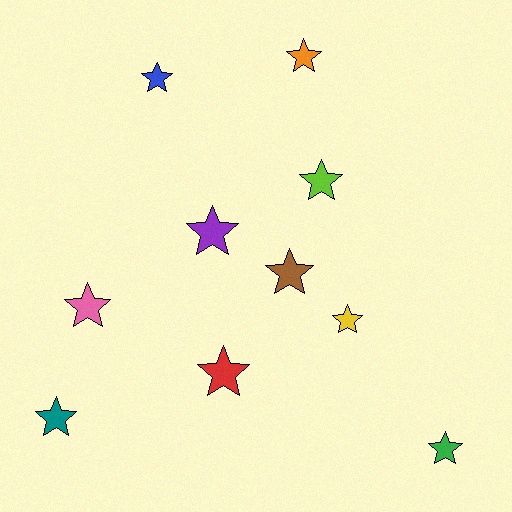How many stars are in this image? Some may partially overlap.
There are 10 stars.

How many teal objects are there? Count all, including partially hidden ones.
There is 1 teal object.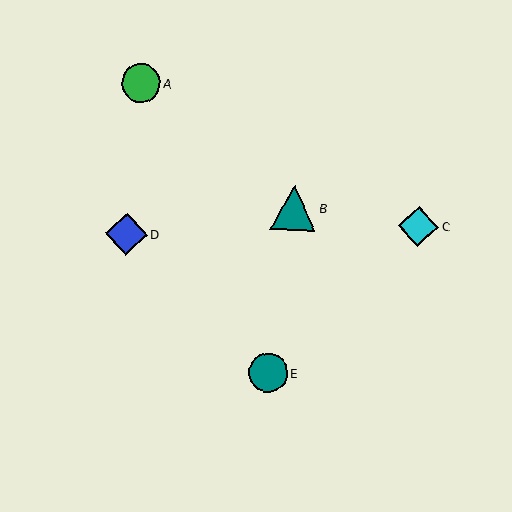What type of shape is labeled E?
Shape E is a teal circle.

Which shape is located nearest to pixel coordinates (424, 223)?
The cyan diamond (labeled C) at (418, 226) is nearest to that location.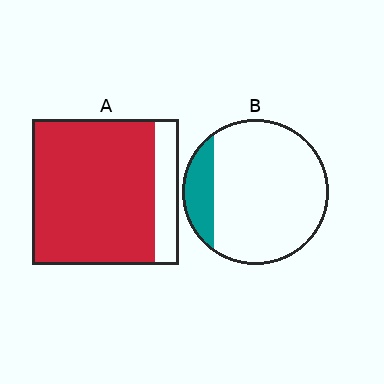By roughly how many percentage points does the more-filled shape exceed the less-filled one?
By roughly 70 percentage points (A over B).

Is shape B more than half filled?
No.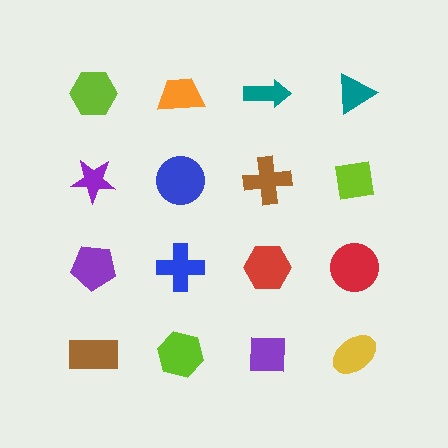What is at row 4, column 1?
A brown rectangle.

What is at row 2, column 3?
A brown cross.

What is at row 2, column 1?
A purple star.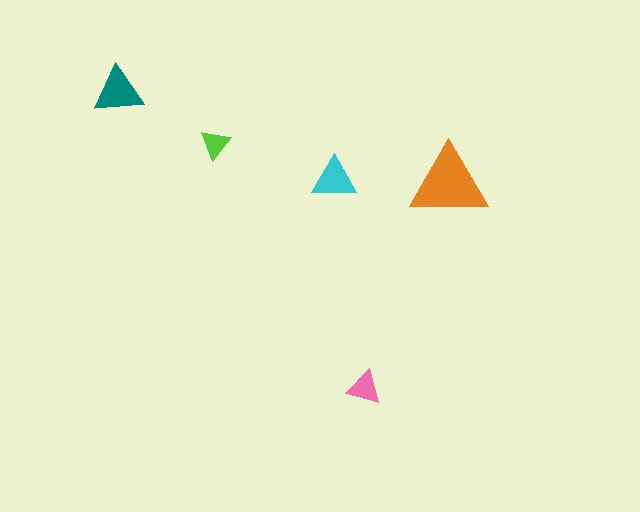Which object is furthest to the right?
The orange triangle is rightmost.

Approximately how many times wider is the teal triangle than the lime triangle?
About 1.5 times wider.